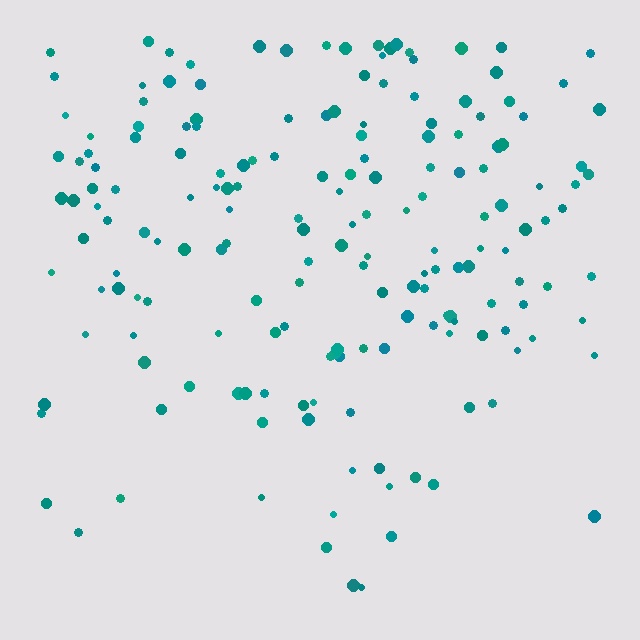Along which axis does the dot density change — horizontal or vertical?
Vertical.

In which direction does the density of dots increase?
From bottom to top, with the top side densest.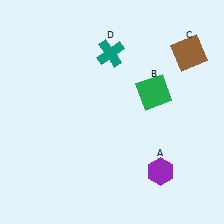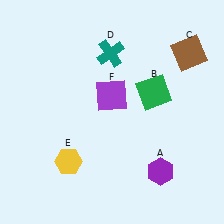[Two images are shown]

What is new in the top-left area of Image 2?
A purple square (F) was added in the top-left area of Image 2.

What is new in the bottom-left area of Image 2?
A yellow hexagon (E) was added in the bottom-left area of Image 2.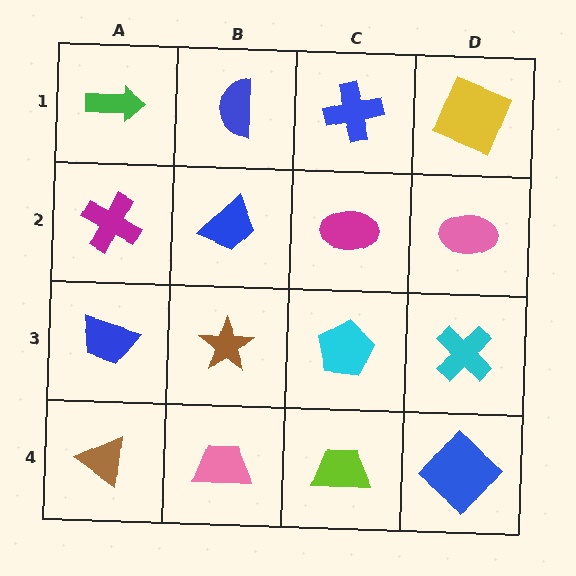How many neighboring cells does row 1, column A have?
2.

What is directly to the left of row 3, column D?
A cyan pentagon.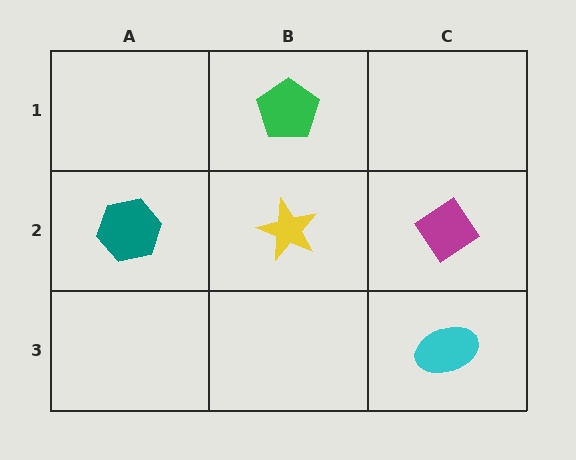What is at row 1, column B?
A green pentagon.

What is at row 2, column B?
A yellow star.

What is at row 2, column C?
A magenta diamond.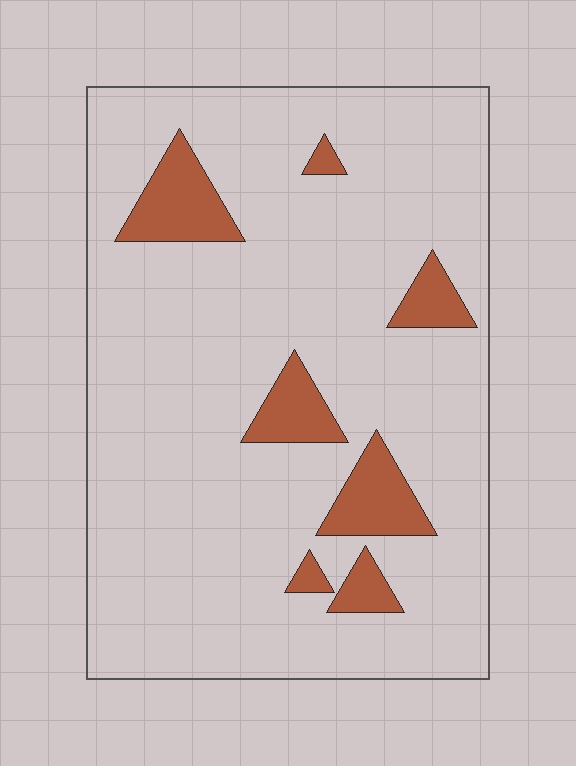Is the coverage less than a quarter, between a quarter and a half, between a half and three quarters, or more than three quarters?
Less than a quarter.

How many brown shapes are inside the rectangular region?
7.